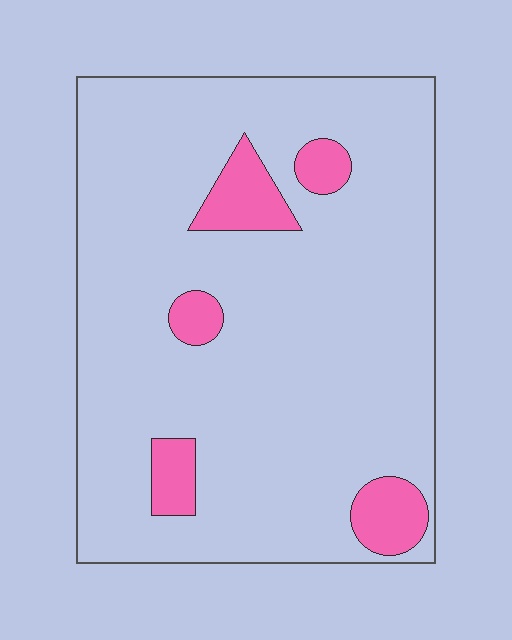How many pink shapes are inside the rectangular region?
5.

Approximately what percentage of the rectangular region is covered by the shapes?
Approximately 10%.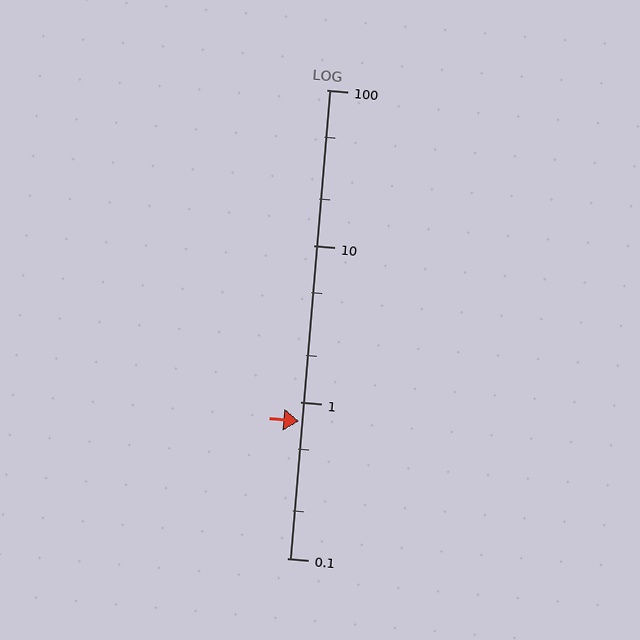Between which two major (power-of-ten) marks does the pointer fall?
The pointer is between 0.1 and 1.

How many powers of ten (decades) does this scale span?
The scale spans 3 decades, from 0.1 to 100.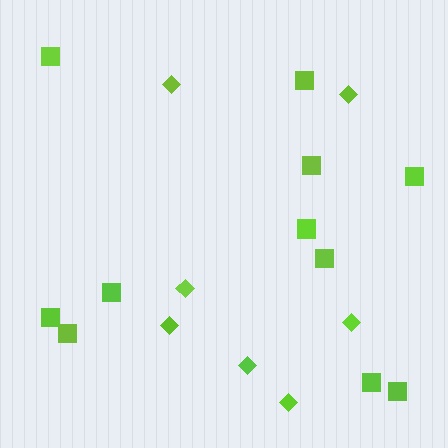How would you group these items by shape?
There are 2 groups: one group of diamonds (7) and one group of squares (11).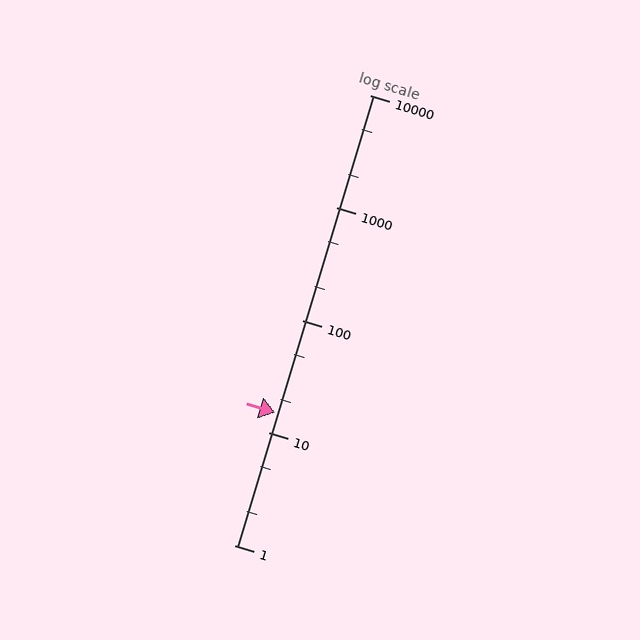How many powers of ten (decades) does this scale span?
The scale spans 4 decades, from 1 to 10000.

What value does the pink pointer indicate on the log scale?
The pointer indicates approximately 15.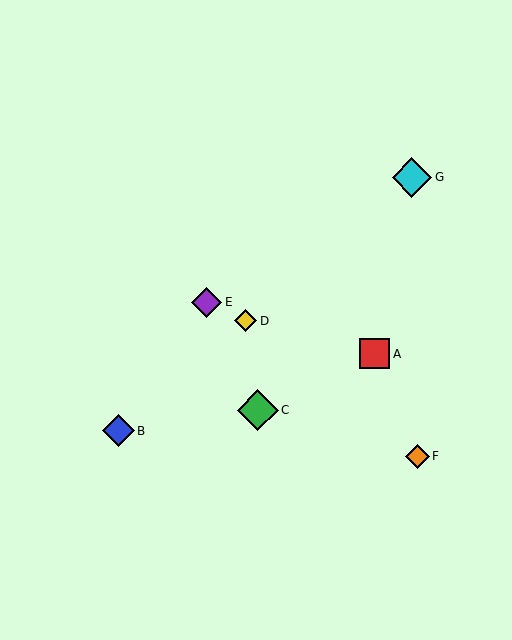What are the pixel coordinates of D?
Object D is at (246, 321).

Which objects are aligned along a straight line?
Objects B, D, G are aligned along a straight line.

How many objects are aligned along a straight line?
3 objects (B, D, G) are aligned along a straight line.